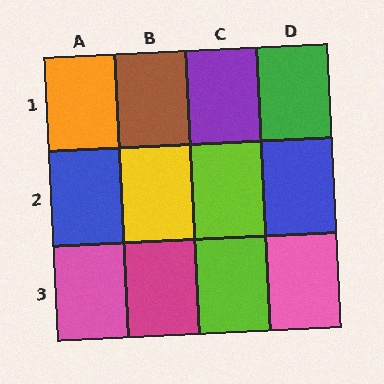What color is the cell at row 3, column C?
Lime.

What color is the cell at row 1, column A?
Orange.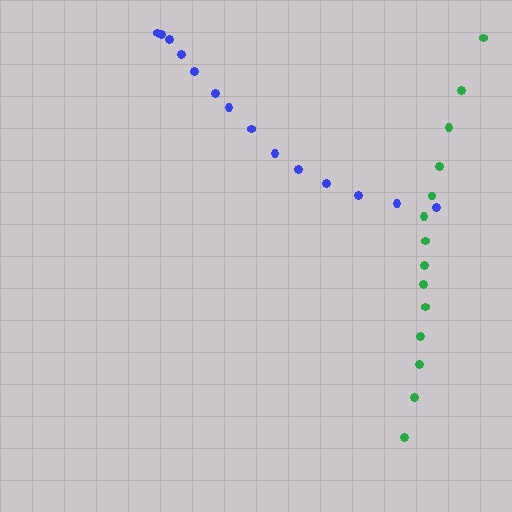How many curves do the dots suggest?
There are 2 distinct paths.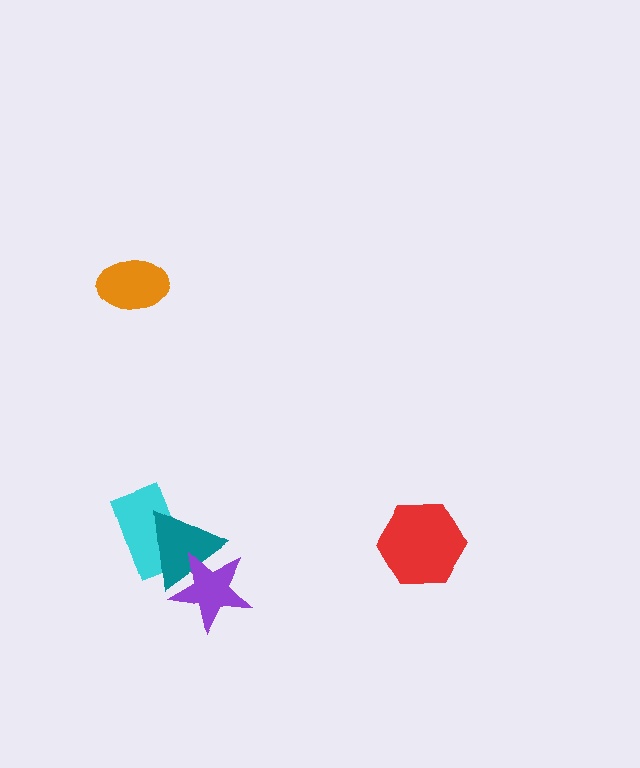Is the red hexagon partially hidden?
No, no other shape covers it.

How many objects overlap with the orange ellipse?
0 objects overlap with the orange ellipse.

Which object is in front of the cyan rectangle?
The teal triangle is in front of the cyan rectangle.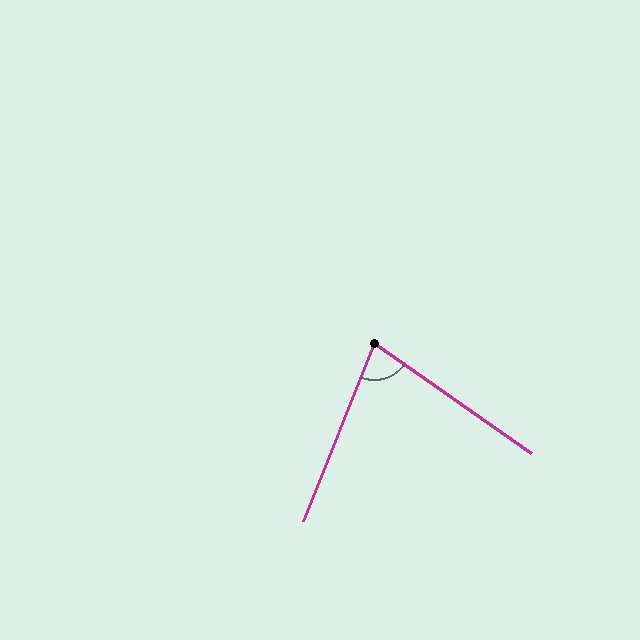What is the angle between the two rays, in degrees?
Approximately 77 degrees.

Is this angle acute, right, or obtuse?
It is acute.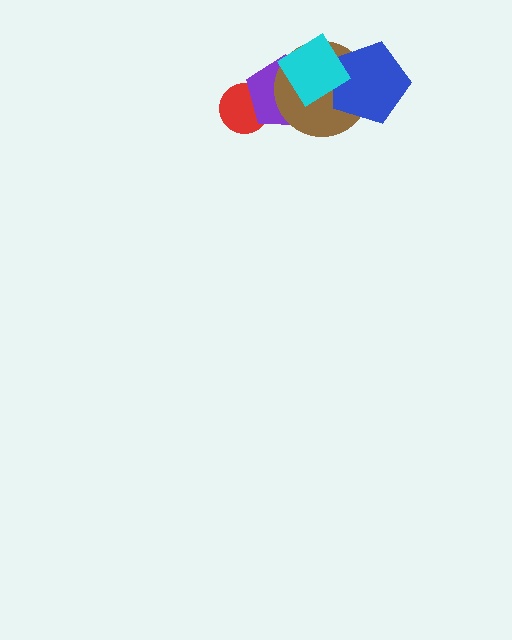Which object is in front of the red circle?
The purple pentagon is in front of the red circle.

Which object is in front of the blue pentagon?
The cyan diamond is in front of the blue pentagon.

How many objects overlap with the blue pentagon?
2 objects overlap with the blue pentagon.